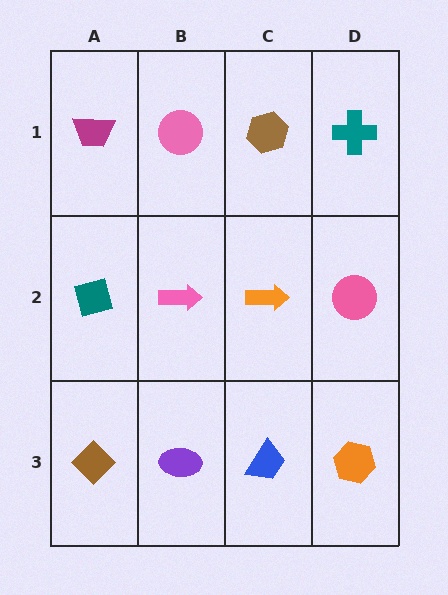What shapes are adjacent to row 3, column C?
An orange arrow (row 2, column C), a purple ellipse (row 3, column B), an orange hexagon (row 3, column D).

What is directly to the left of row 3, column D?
A blue trapezoid.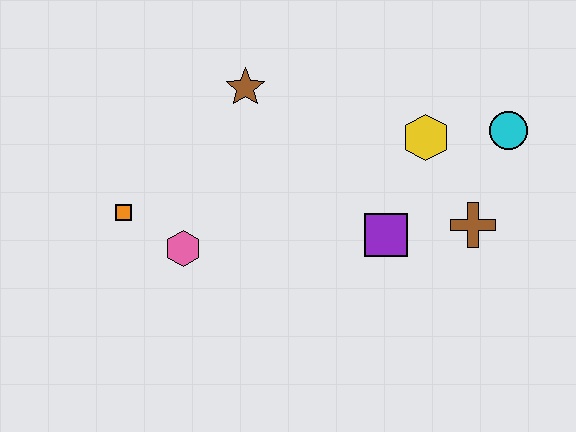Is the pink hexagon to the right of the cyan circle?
No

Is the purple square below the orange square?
Yes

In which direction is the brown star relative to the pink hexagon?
The brown star is above the pink hexagon.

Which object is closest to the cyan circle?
The yellow hexagon is closest to the cyan circle.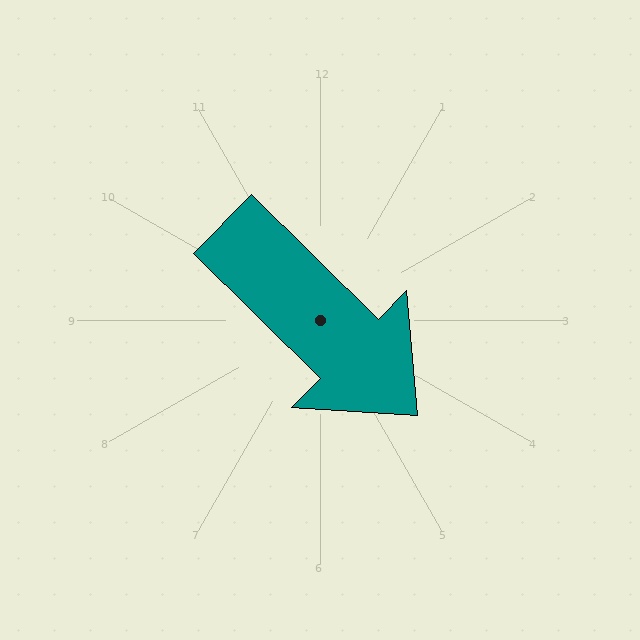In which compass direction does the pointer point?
Southeast.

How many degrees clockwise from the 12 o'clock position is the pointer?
Approximately 134 degrees.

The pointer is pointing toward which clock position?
Roughly 4 o'clock.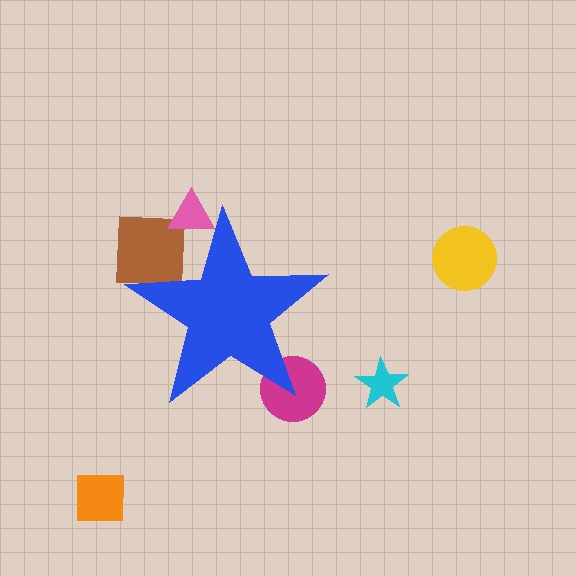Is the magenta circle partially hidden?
Yes, the magenta circle is partially hidden behind the blue star.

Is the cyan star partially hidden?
No, the cyan star is fully visible.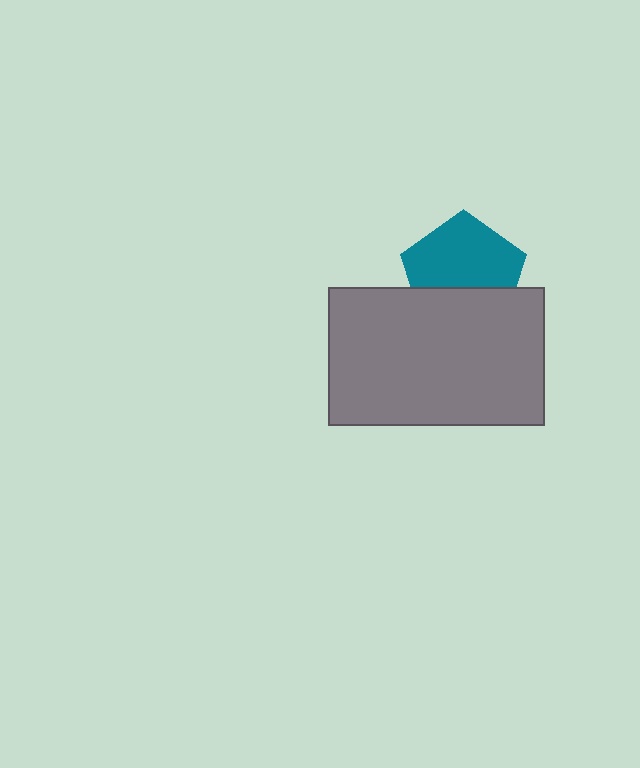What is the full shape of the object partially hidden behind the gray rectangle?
The partially hidden object is a teal pentagon.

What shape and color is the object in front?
The object in front is a gray rectangle.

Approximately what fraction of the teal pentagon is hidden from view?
Roughly 36% of the teal pentagon is hidden behind the gray rectangle.